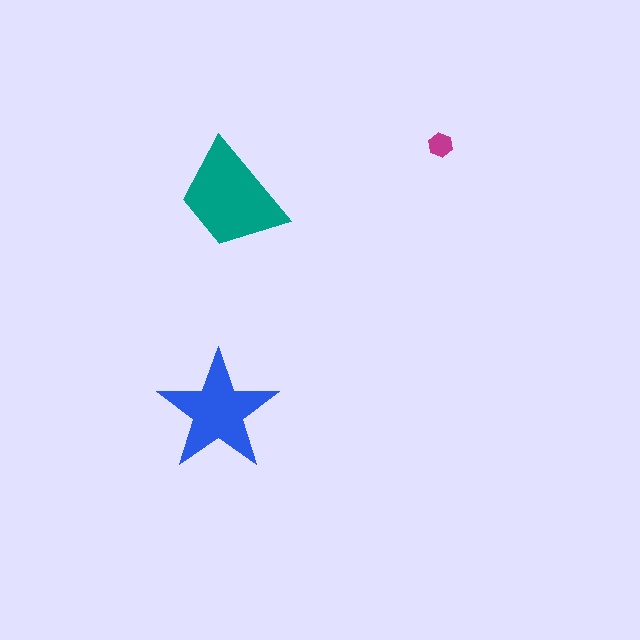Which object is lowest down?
The blue star is bottommost.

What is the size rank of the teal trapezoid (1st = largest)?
1st.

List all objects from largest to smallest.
The teal trapezoid, the blue star, the magenta hexagon.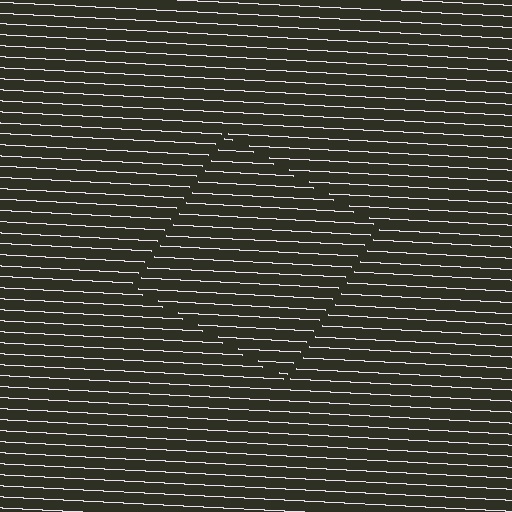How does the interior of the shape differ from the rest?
The interior of the shape contains the same grating, shifted by half a period — the contour is defined by the phase discontinuity where line-ends from the inner and outer gratings abut.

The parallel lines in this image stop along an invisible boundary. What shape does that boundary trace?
An illusory square. The interior of the shape contains the same grating, shifted by half a period — the contour is defined by the phase discontinuity where line-ends from the inner and outer gratings abut.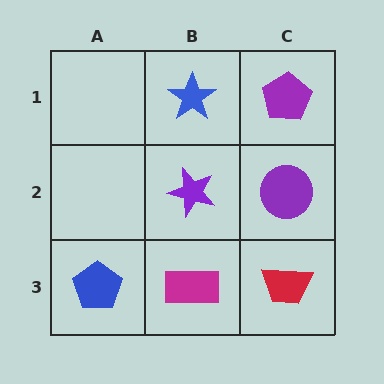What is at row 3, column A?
A blue pentagon.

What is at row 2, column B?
A purple star.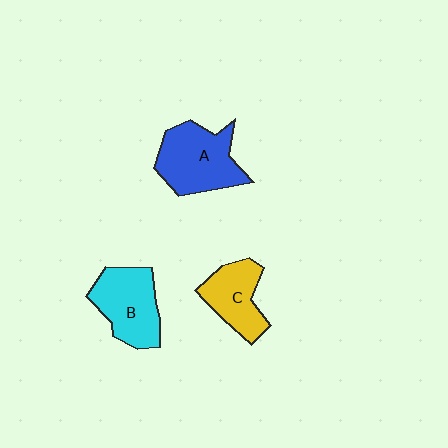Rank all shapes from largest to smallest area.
From largest to smallest: A (blue), B (cyan), C (yellow).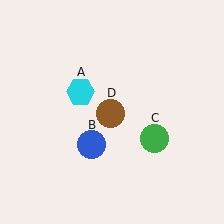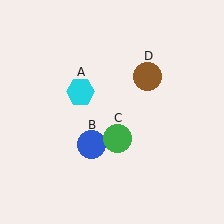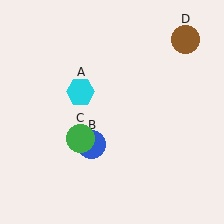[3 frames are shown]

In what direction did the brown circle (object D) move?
The brown circle (object D) moved up and to the right.